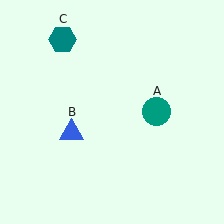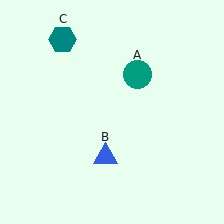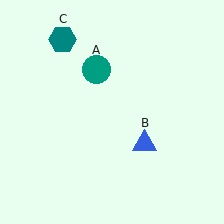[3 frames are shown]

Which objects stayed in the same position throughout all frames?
Teal hexagon (object C) remained stationary.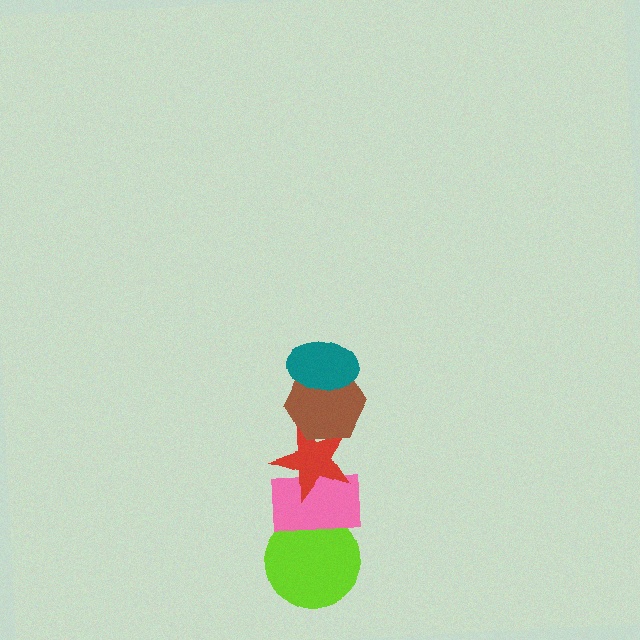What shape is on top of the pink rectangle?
The red star is on top of the pink rectangle.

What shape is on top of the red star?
The brown hexagon is on top of the red star.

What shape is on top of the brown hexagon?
The teal ellipse is on top of the brown hexagon.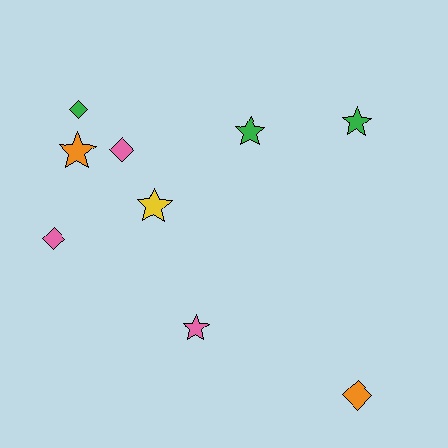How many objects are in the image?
There are 9 objects.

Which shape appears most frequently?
Star, with 5 objects.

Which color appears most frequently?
Pink, with 3 objects.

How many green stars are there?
There are 2 green stars.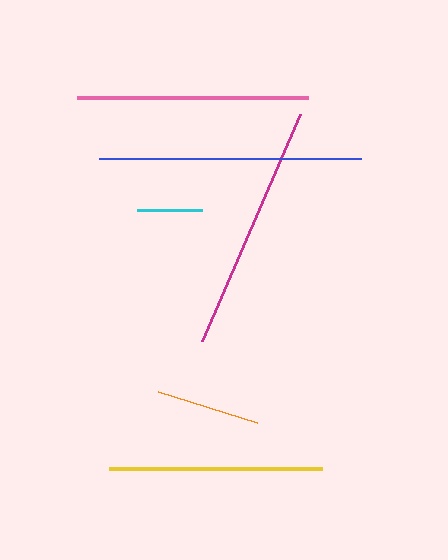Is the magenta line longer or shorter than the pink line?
The magenta line is longer than the pink line.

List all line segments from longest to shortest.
From longest to shortest: blue, magenta, pink, yellow, orange, cyan.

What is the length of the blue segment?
The blue segment is approximately 263 pixels long.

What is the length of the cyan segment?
The cyan segment is approximately 65 pixels long.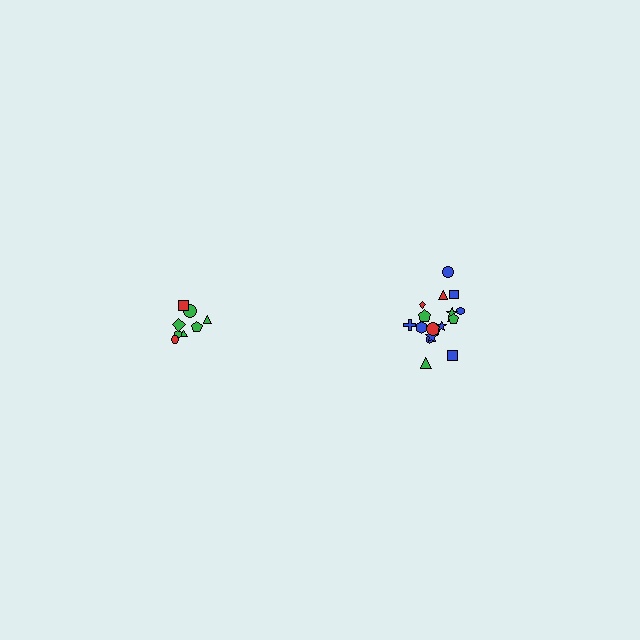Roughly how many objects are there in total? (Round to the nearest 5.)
Roughly 25 objects in total.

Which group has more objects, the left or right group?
The right group.